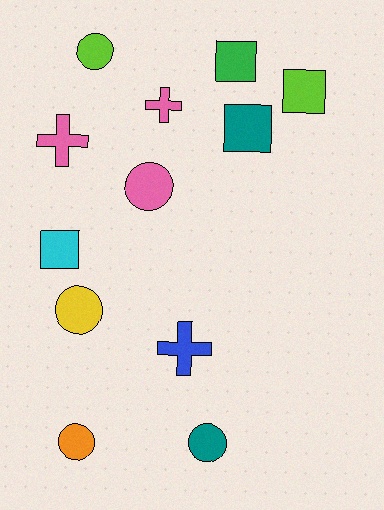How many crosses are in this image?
There are 3 crosses.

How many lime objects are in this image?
There are 2 lime objects.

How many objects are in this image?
There are 12 objects.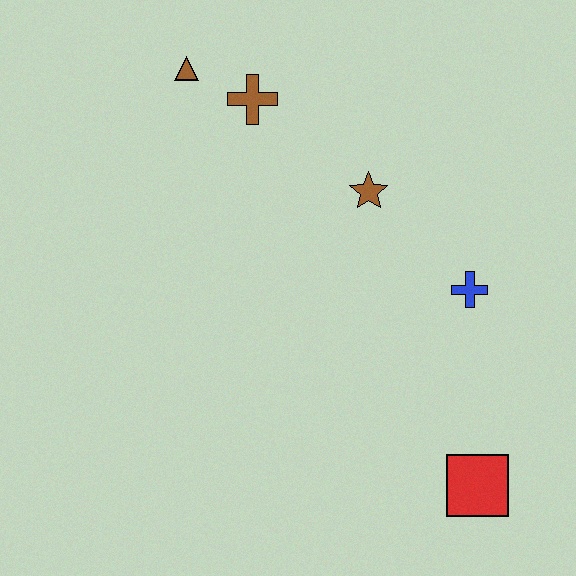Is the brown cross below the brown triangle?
Yes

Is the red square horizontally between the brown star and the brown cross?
No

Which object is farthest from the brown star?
The red square is farthest from the brown star.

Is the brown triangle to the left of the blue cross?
Yes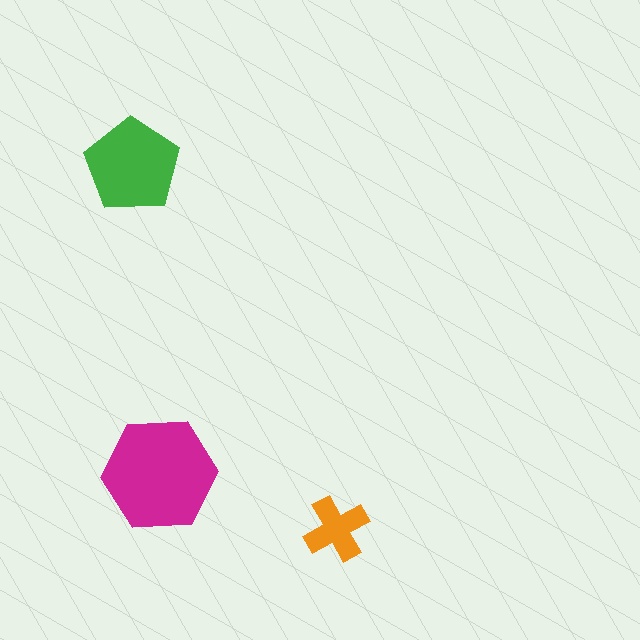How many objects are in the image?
There are 3 objects in the image.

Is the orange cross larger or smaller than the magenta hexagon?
Smaller.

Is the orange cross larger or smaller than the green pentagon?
Smaller.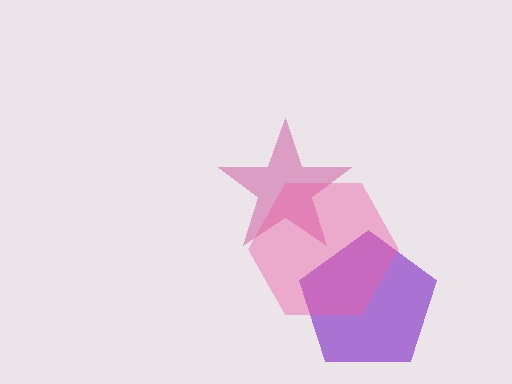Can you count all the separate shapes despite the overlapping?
Yes, there are 3 separate shapes.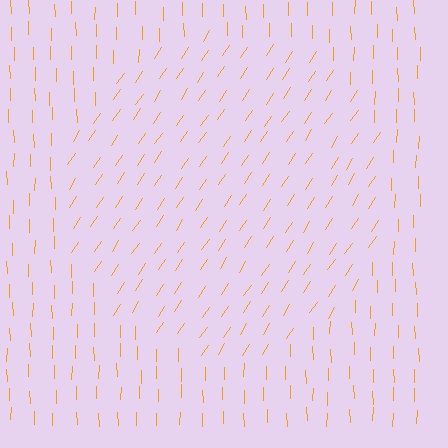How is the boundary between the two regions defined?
The boundary is defined purely by a change in line orientation (approximately 34 degrees difference). All lines are the same color and thickness.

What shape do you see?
I see a circle.